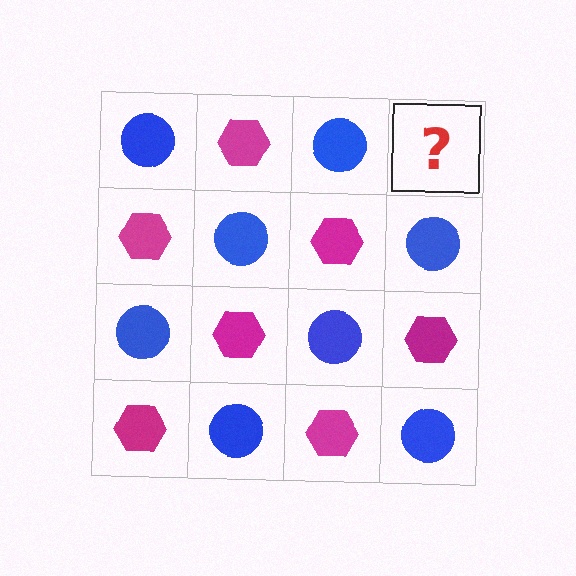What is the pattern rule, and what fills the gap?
The rule is that it alternates blue circle and magenta hexagon in a checkerboard pattern. The gap should be filled with a magenta hexagon.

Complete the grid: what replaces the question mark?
The question mark should be replaced with a magenta hexagon.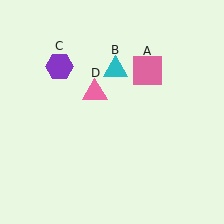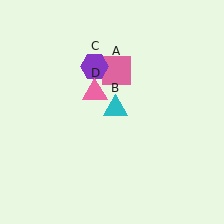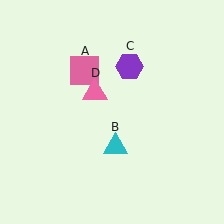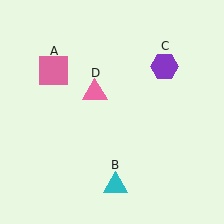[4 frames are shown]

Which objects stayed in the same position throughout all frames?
Pink triangle (object D) remained stationary.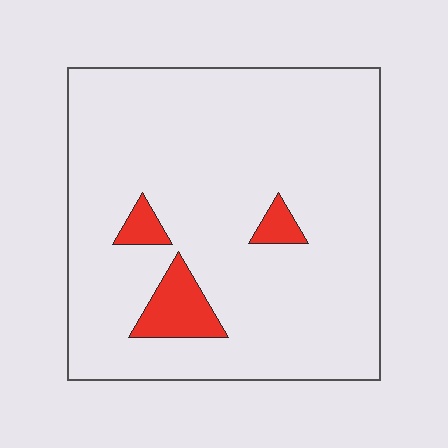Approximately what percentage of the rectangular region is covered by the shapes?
Approximately 10%.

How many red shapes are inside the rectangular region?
3.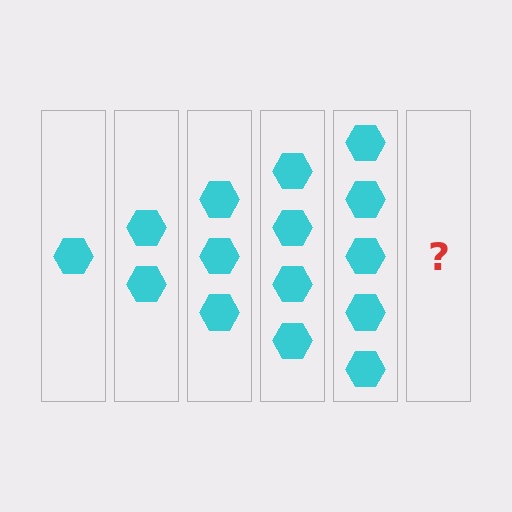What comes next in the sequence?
The next element should be 6 hexagons.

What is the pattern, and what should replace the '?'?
The pattern is that each step adds one more hexagon. The '?' should be 6 hexagons.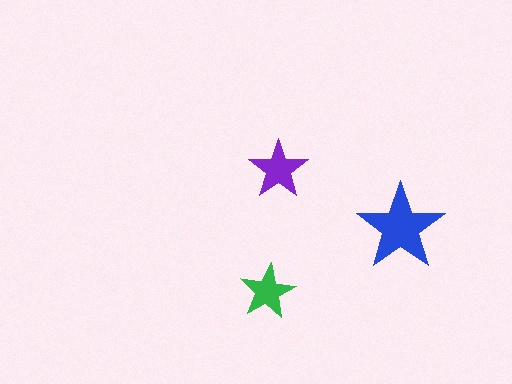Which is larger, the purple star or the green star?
The purple one.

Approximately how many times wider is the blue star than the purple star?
About 1.5 times wider.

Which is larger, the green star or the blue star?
The blue one.